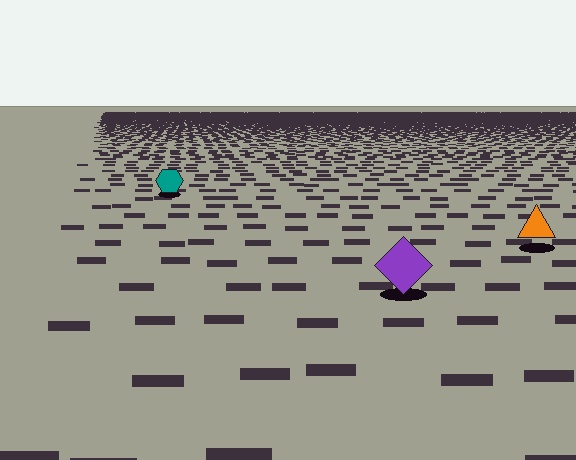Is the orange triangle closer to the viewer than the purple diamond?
No. The purple diamond is closer — you can tell from the texture gradient: the ground texture is coarser near it.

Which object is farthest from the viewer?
The teal hexagon is farthest from the viewer. It appears smaller and the ground texture around it is denser.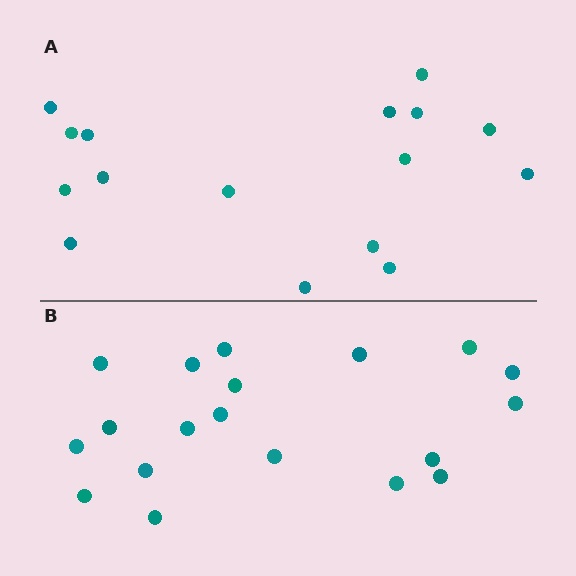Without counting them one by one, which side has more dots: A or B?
Region B (the bottom region) has more dots.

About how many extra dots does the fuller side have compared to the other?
Region B has just a few more — roughly 2 or 3 more dots than region A.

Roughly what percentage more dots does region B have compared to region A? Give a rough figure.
About 20% more.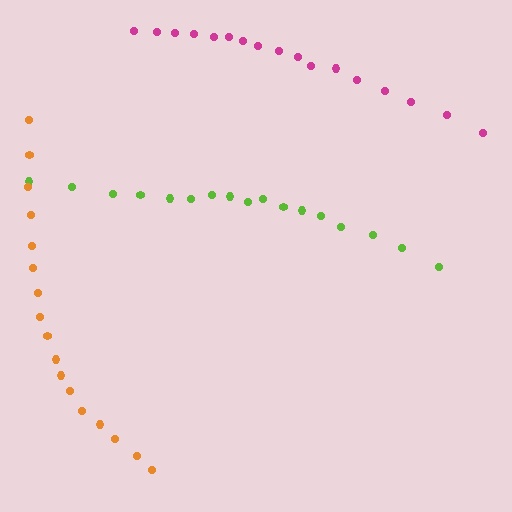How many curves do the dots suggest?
There are 3 distinct paths.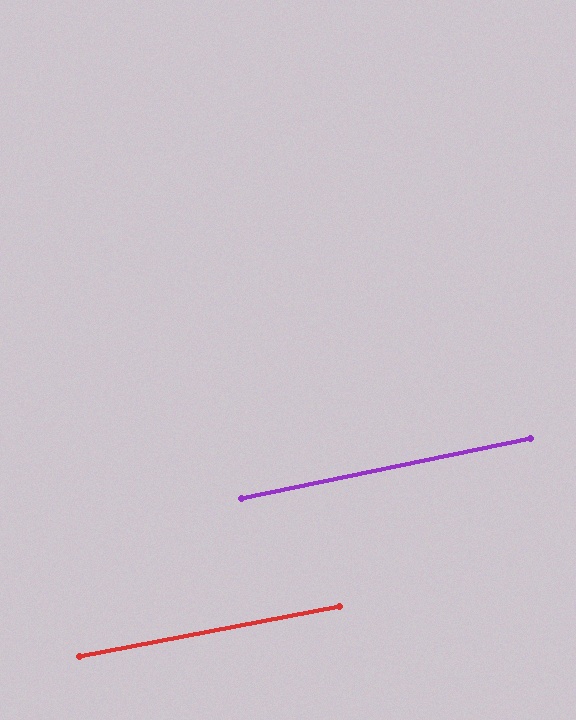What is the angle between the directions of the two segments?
Approximately 1 degree.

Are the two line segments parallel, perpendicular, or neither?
Parallel — their directions differ by only 0.9°.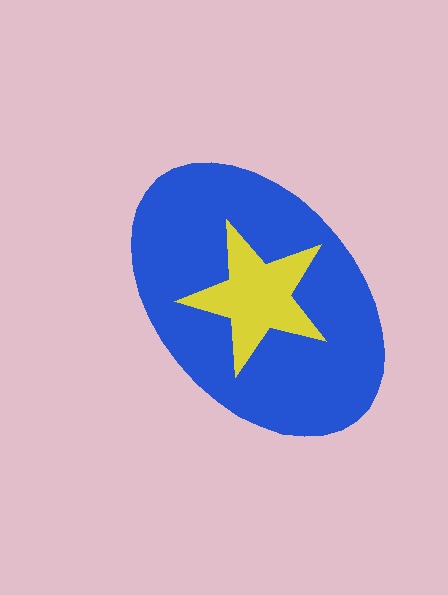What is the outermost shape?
The blue ellipse.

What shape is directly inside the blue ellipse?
The yellow star.